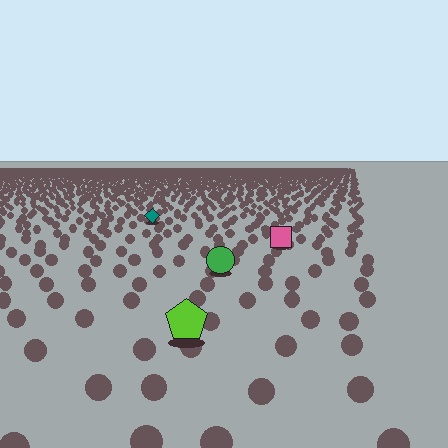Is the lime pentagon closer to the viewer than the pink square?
Yes. The lime pentagon is closer — you can tell from the texture gradient: the ground texture is coarser near it.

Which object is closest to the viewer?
The lime pentagon is closest. The texture marks near it are larger and more spread out.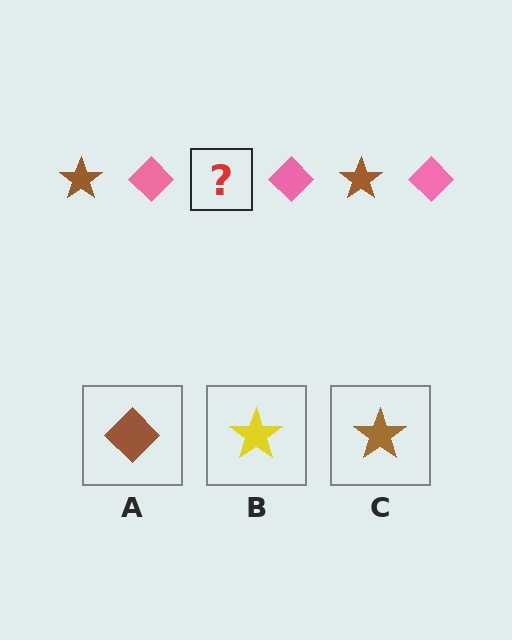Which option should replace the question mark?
Option C.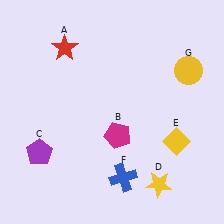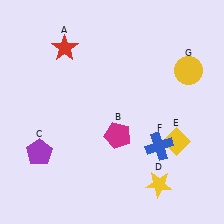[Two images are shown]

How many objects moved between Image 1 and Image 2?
1 object moved between the two images.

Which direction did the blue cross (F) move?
The blue cross (F) moved right.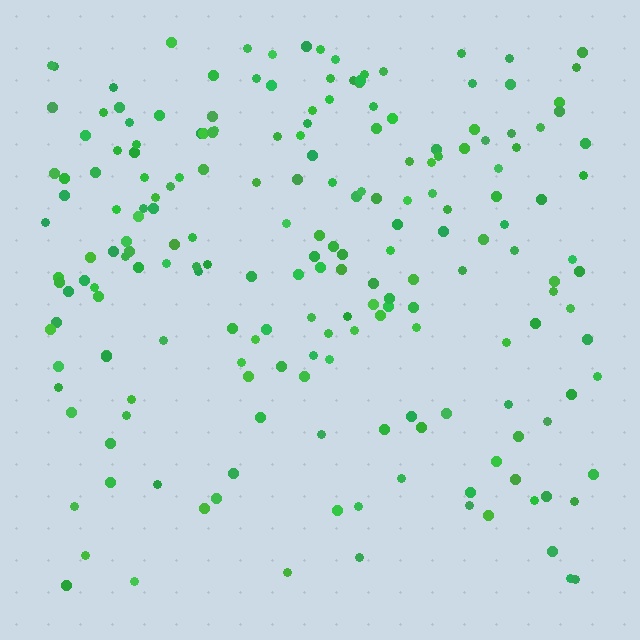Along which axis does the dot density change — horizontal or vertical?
Vertical.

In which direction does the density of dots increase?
From bottom to top, with the top side densest.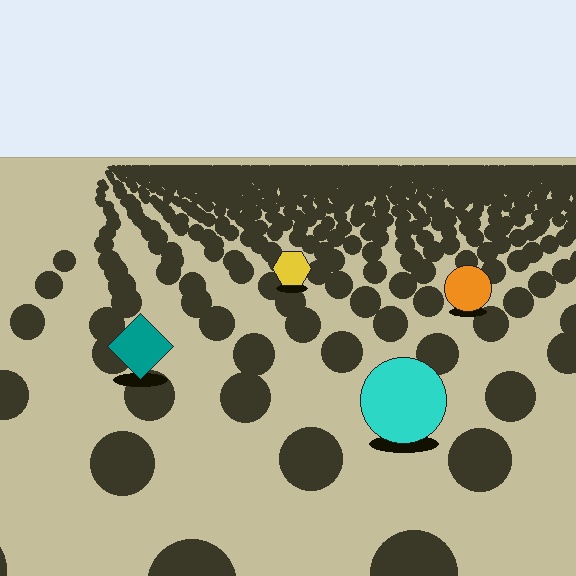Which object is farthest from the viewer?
The yellow hexagon is farthest from the viewer. It appears smaller and the ground texture around it is denser.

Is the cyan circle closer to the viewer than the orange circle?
Yes. The cyan circle is closer — you can tell from the texture gradient: the ground texture is coarser near it.